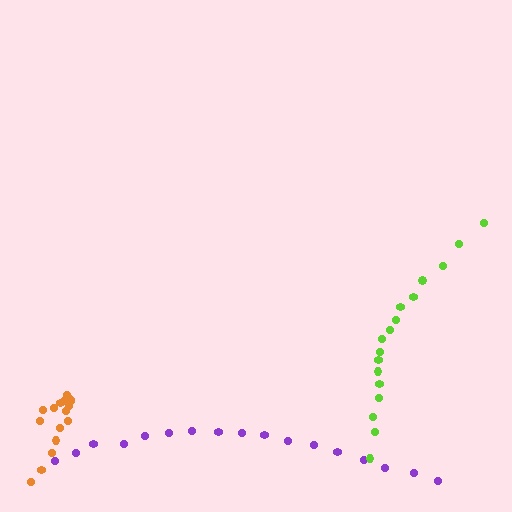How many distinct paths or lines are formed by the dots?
There are 3 distinct paths.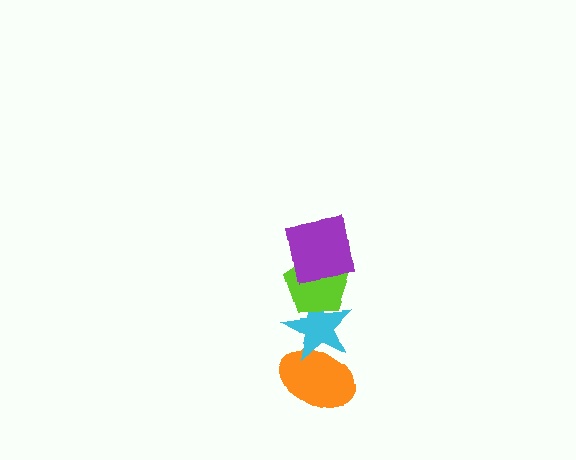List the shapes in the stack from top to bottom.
From top to bottom: the purple square, the lime pentagon, the cyan star, the orange ellipse.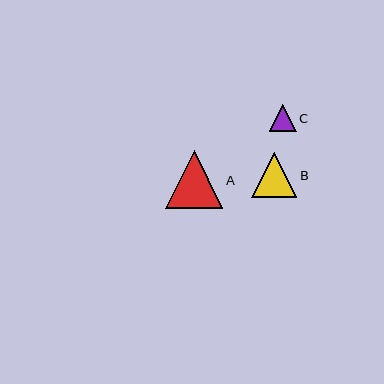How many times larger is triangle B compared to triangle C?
Triangle B is approximately 1.7 times the size of triangle C.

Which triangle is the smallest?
Triangle C is the smallest with a size of approximately 27 pixels.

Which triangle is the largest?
Triangle A is the largest with a size of approximately 58 pixels.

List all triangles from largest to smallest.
From largest to smallest: A, B, C.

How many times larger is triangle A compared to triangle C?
Triangle A is approximately 2.2 times the size of triangle C.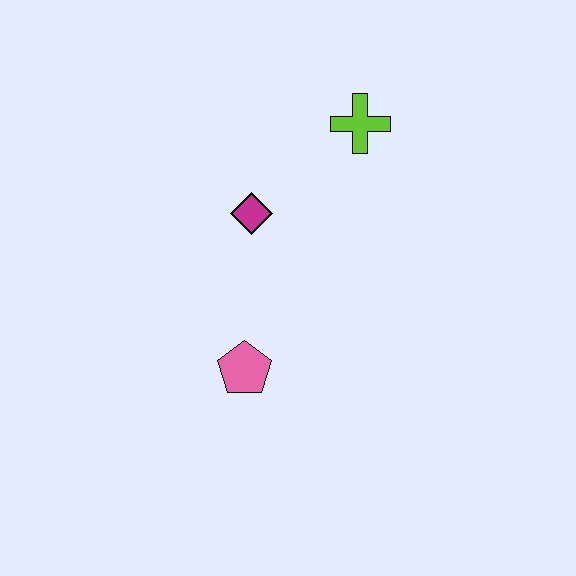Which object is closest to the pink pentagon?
The magenta diamond is closest to the pink pentagon.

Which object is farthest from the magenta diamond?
The pink pentagon is farthest from the magenta diamond.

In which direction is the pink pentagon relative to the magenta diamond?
The pink pentagon is below the magenta diamond.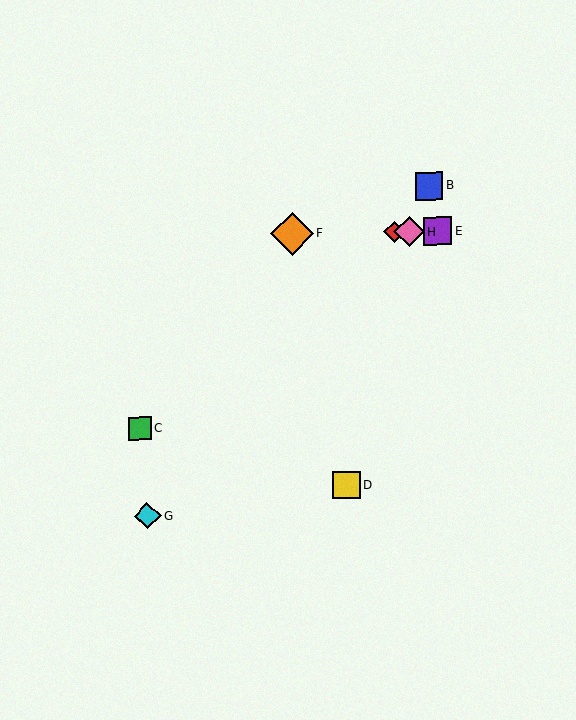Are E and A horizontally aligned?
Yes, both are at y≈231.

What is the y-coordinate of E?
Object E is at y≈231.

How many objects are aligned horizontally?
4 objects (A, E, F, H) are aligned horizontally.